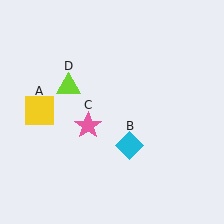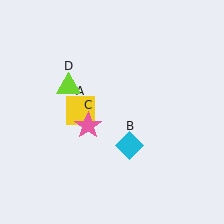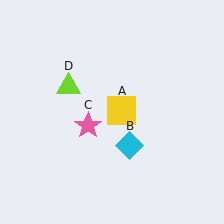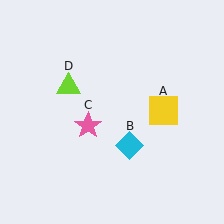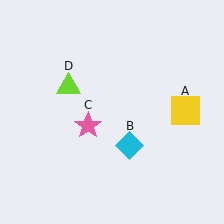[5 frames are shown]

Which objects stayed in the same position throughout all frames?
Cyan diamond (object B) and pink star (object C) and lime triangle (object D) remained stationary.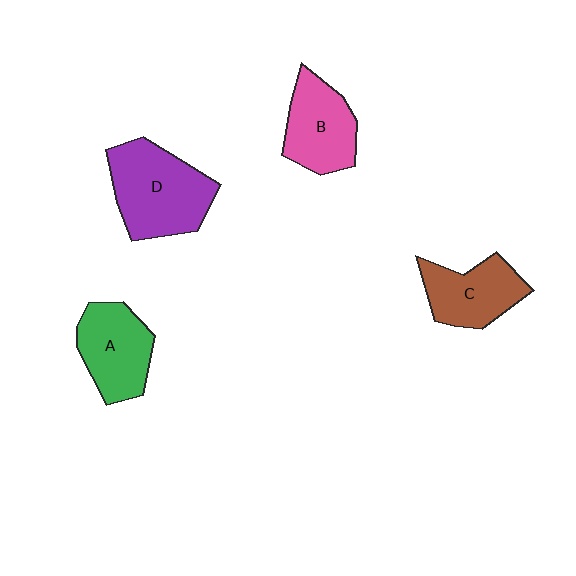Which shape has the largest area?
Shape D (purple).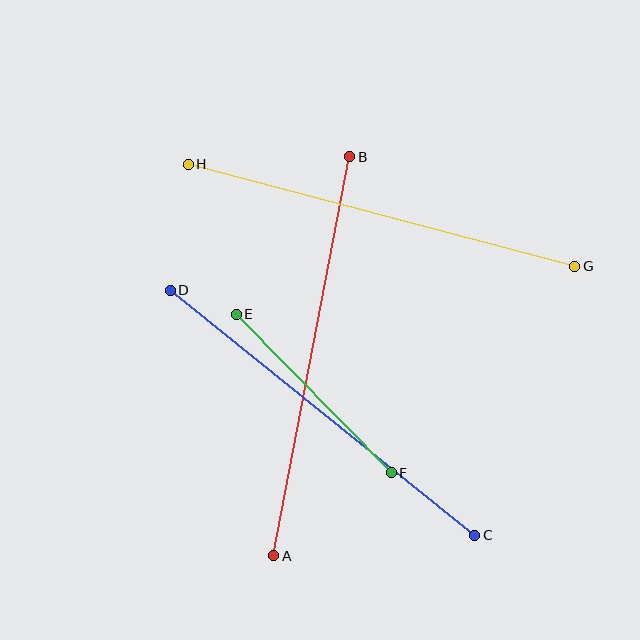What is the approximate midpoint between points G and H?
The midpoint is at approximately (382, 215) pixels.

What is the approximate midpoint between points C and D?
The midpoint is at approximately (323, 413) pixels.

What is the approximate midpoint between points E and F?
The midpoint is at approximately (314, 393) pixels.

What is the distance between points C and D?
The distance is approximately 391 pixels.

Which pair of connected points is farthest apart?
Points A and B are farthest apart.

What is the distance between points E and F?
The distance is approximately 222 pixels.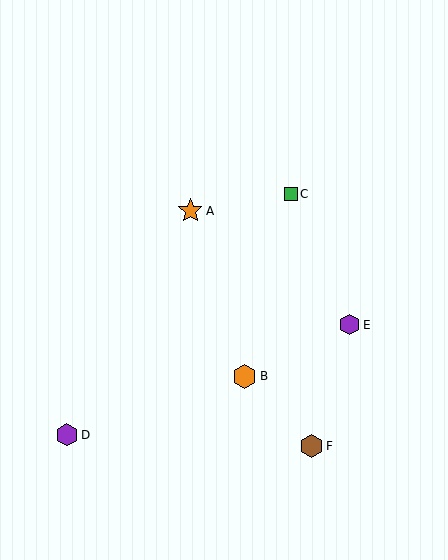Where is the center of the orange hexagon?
The center of the orange hexagon is at (245, 376).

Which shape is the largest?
The orange star (labeled A) is the largest.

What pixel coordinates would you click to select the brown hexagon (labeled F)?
Click at (312, 446) to select the brown hexagon F.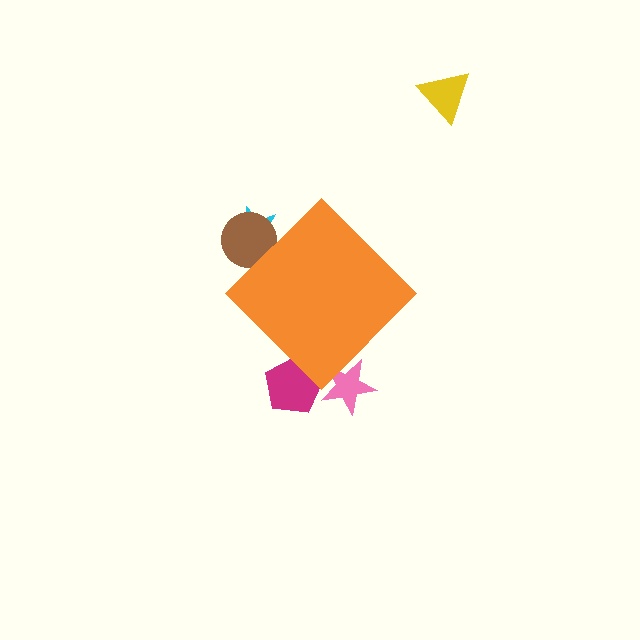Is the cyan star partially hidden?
Yes, the cyan star is partially hidden behind the orange diamond.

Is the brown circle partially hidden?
Yes, the brown circle is partially hidden behind the orange diamond.